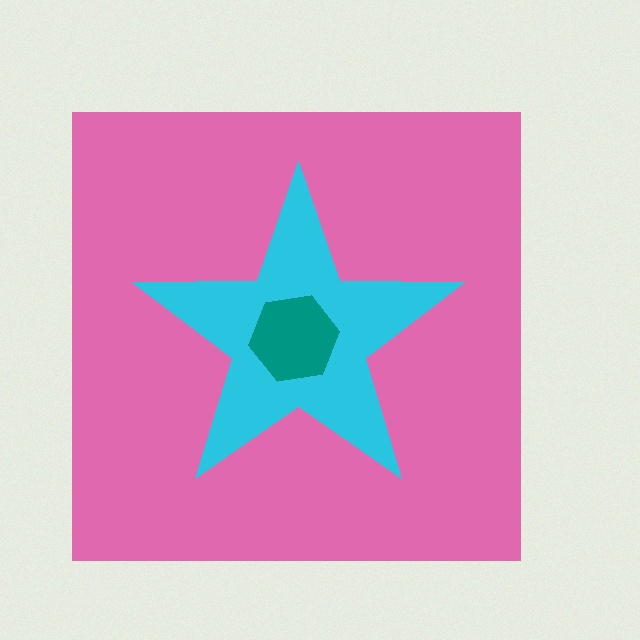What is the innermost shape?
The teal hexagon.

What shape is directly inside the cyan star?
The teal hexagon.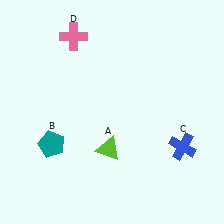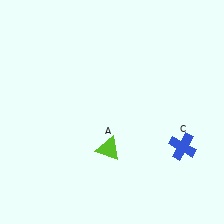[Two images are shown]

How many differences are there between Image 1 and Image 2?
There are 2 differences between the two images.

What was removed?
The pink cross (D), the teal pentagon (B) were removed in Image 2.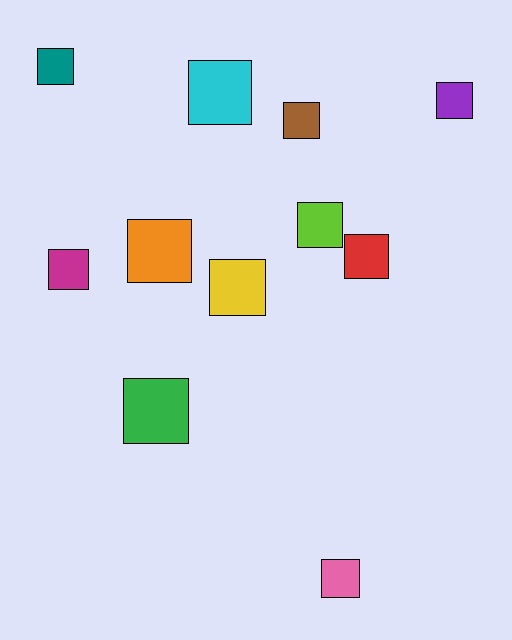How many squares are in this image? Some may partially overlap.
There are 11 squares.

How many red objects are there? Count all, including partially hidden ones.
There is 1 red object.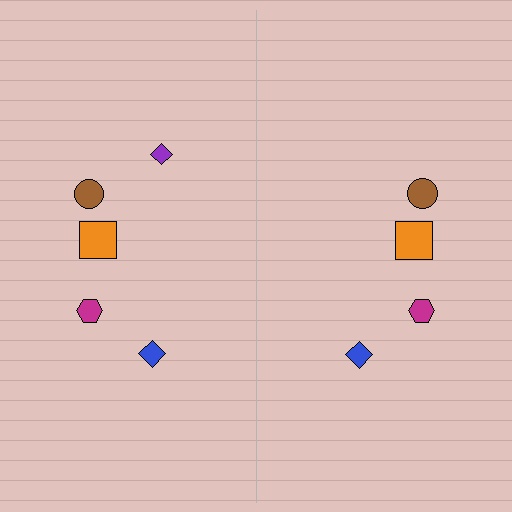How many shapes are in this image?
There are 9 shapes in this image.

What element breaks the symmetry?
A purple diamond is missing from the right side.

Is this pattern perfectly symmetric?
No, the pattern is not perfectly symmetric. A purple diamond is missing from the right side.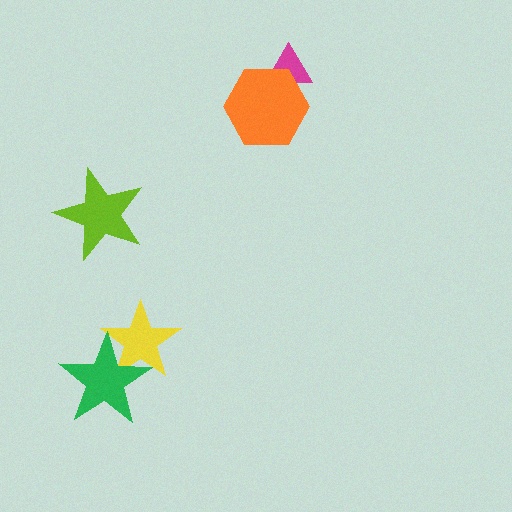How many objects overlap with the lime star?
0 objects overlap with the lime star.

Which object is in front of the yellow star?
The green star is in front of the yellow star.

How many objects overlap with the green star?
1 object overlaps with the green star.